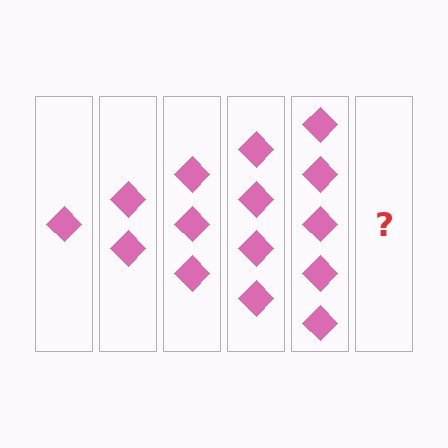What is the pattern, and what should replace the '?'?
The pattern is that each step adds one more diamond. The '?' should be 6 diamonds.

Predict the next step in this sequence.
The next step is 6 diamonds.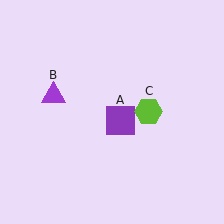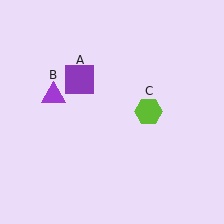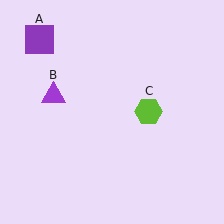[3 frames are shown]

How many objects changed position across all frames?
1 object changed position: purple square (object A).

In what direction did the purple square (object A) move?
The purple square (object A) moved up and to the left.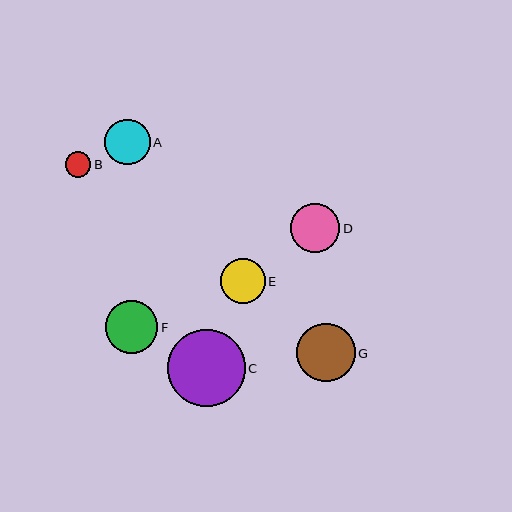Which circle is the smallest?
Circle B is the smallest with a size of approximately 26 pixels.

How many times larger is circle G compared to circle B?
Circle G is approximately 2.3 times the size of circle B.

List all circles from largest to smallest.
From largest to smallest: C, G, F, D, A, E, B.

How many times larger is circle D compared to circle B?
Circle D is approximately 1.9 times the size of circle B.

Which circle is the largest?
Circle C is the largest with a size of approximately 77 pixels.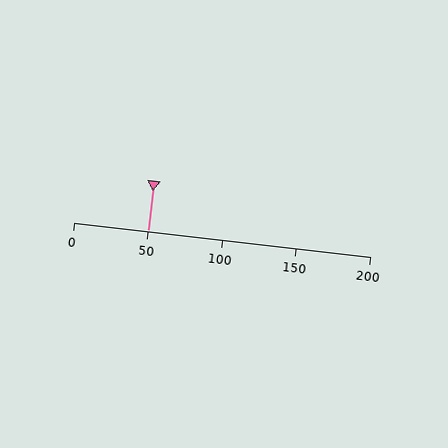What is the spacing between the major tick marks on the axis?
The major ticks are spaced 50 apart.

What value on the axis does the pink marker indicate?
The marker indicates approximately 50.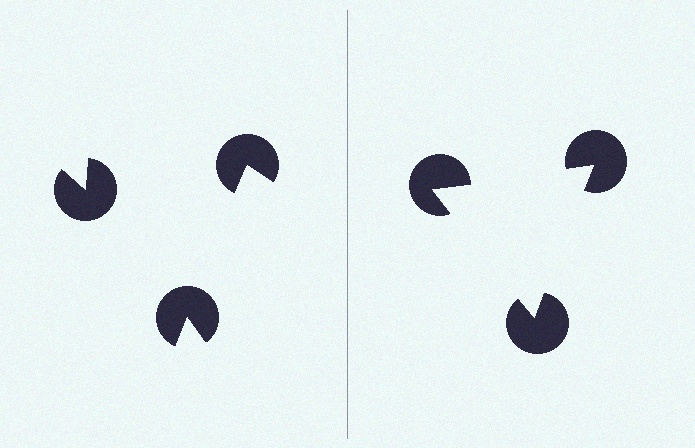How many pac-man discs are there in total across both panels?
6 — 3 on each side.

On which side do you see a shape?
An illusory triangle appears on the right side. On the left side the wedge cuts are rotated, so no coherent shape forms.